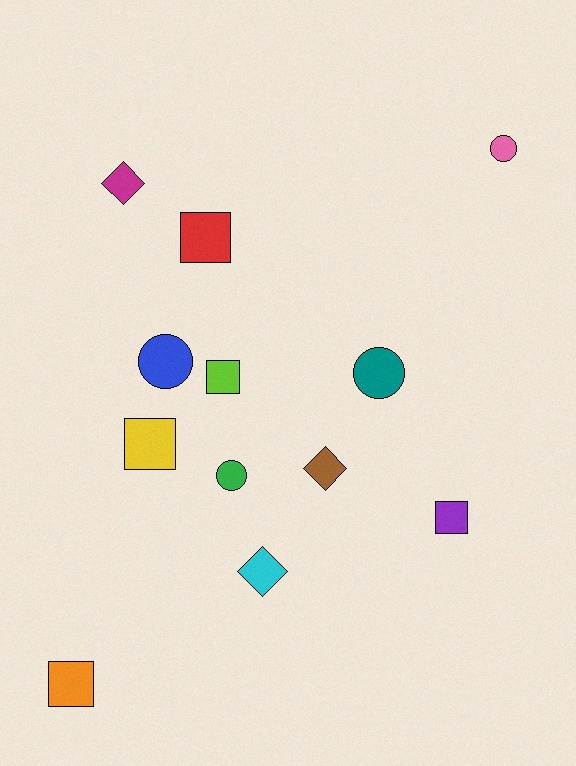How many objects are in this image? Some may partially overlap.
There are 12 objects.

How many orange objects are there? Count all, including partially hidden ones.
There is 1 orange object.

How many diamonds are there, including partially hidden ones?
There are 3 diamonds.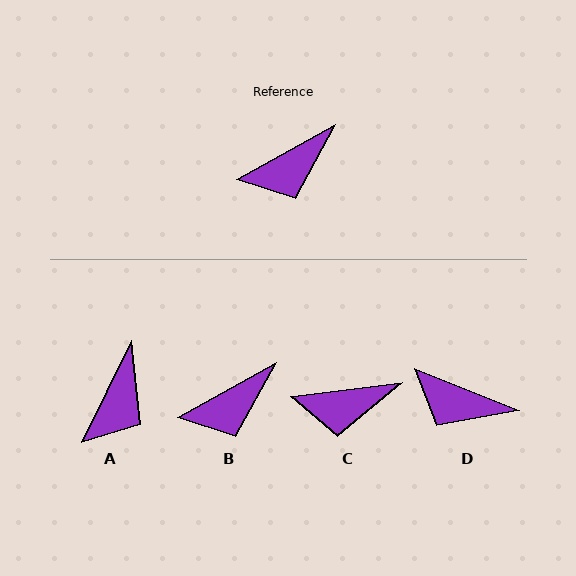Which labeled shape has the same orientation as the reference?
B.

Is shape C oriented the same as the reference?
No, it is off by about 22 degrees.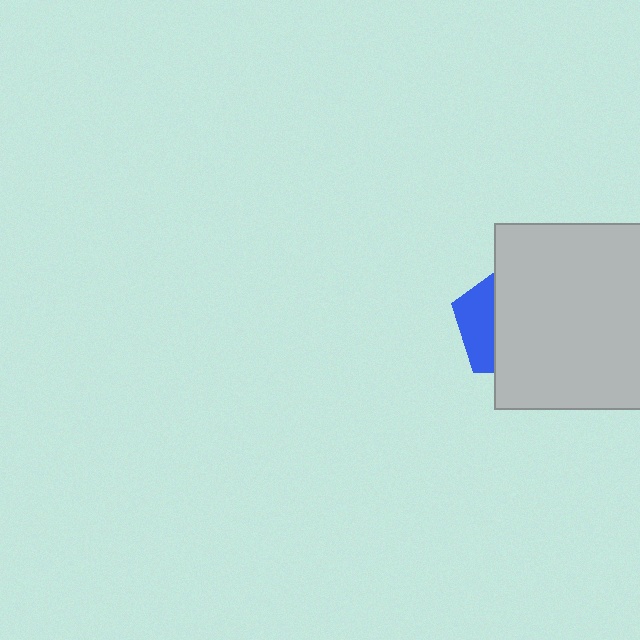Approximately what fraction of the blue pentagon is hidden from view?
Roughly 69% of the blue pentagon is hidden behind the light gray square.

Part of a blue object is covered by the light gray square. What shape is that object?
It is a pentagon.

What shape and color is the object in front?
The object in front is a light gray square.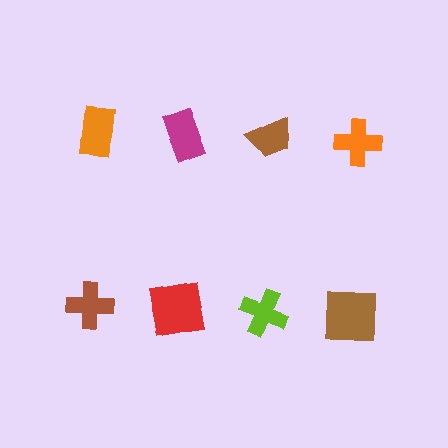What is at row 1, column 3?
A brown trapezoid.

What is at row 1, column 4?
An orange cross.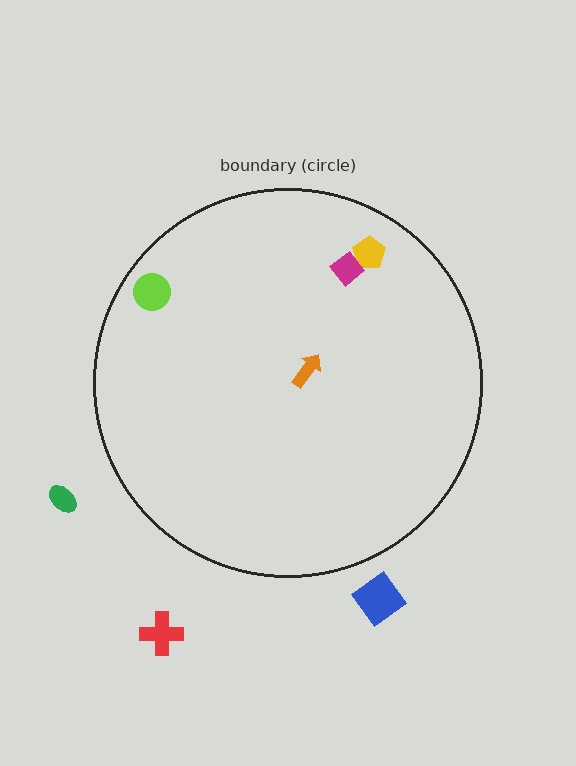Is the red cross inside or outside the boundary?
Outside.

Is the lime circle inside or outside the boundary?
Inside.